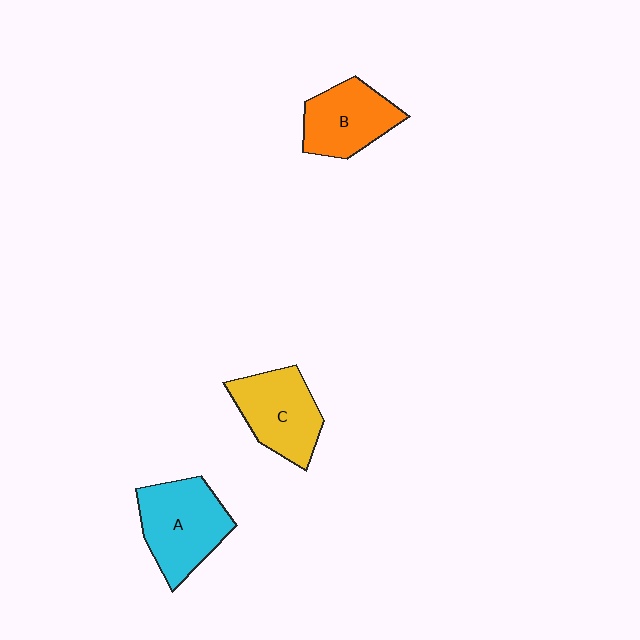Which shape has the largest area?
Shape A (cyan).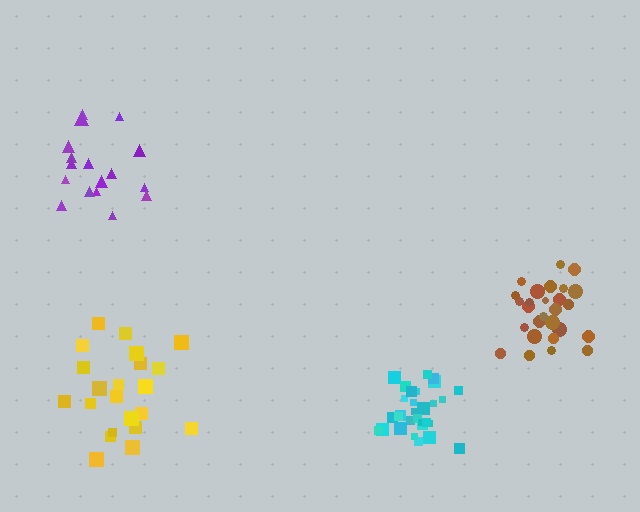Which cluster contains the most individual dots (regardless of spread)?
Cyan (30).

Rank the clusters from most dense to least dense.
cyan, brown, purple, yellow.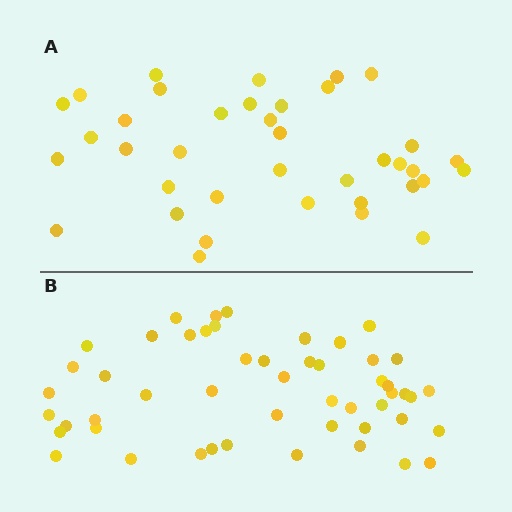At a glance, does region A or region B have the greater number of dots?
Region B (the bottom region) has more dots.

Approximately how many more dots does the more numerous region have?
Region B has approximately 15 more dots than region A.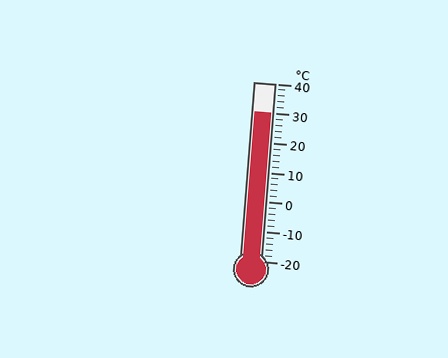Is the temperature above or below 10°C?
The temperature is above 10°C.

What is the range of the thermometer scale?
The thermometer scale ranges from -20°C to 40°C.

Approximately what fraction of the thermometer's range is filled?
The thermometer is filled to approximately 85% of its range.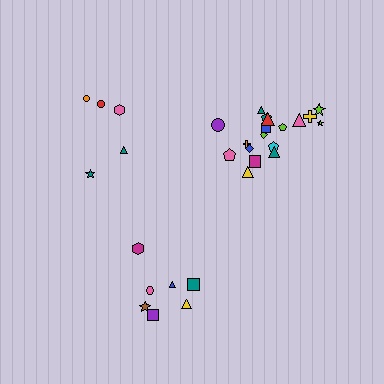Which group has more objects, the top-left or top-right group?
The top-right group.